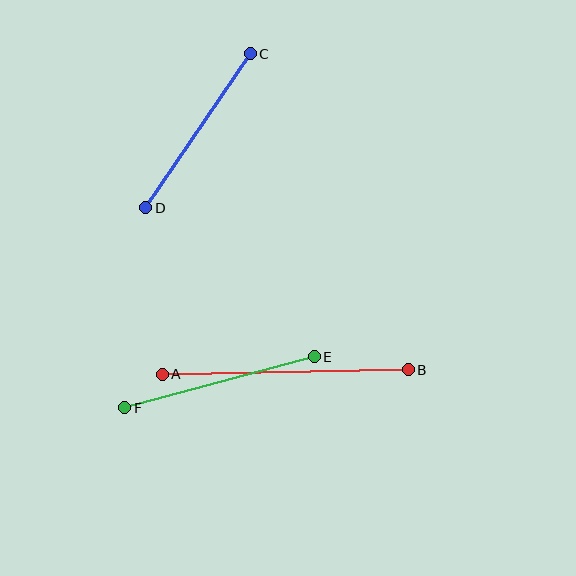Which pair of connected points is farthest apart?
Points A and B are farthest apart.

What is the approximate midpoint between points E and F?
The midpoint is at approximately (220, 382) pixels.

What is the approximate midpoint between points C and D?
The midpoint is at approximately (198, 131) pixels.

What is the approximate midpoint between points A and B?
The midpoint is at approximately (285, 372) pixels.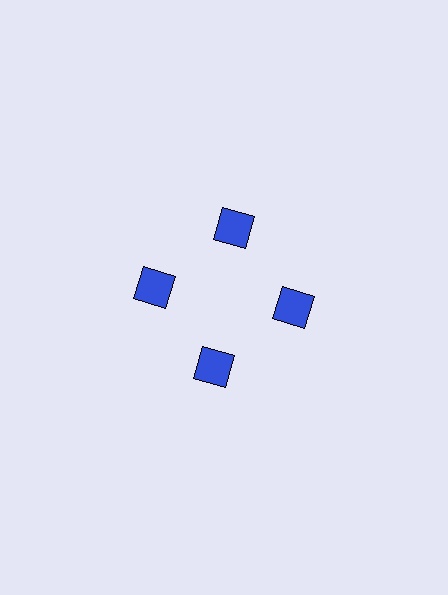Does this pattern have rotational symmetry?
Yes, this pattern has 4-fold rotational symmetry. It looks the same after rotating 90 degrees around the center.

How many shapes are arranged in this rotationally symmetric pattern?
There are 4 shapes, arranged in 4 groups of 1.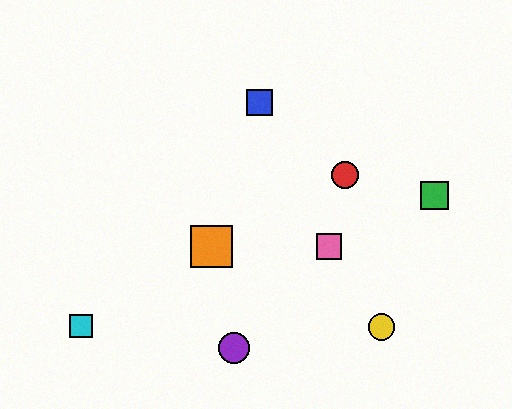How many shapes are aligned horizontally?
2 shapes (the orange square, the pink square) are aligned horizontally.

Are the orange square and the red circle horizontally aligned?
No, the orange square is at y≈246 and the red circle is at y≈175.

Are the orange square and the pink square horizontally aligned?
Yes, both are at y≈246.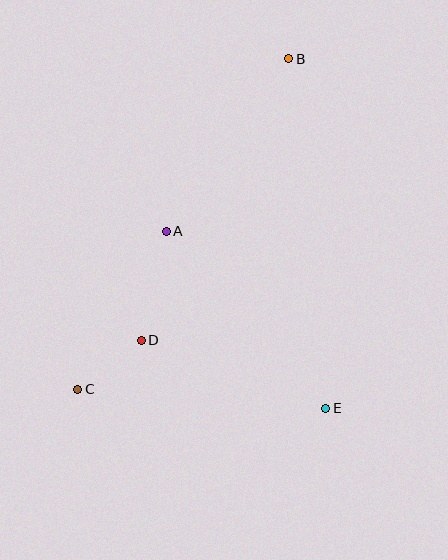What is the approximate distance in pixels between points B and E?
The distance between B and E is approximately 352 pixels.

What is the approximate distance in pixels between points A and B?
The distance between A and B is approximately 212 pixels.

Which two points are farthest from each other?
Points B and C are farthest from each other.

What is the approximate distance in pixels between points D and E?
The distance between D and E is approximately 197 pixels.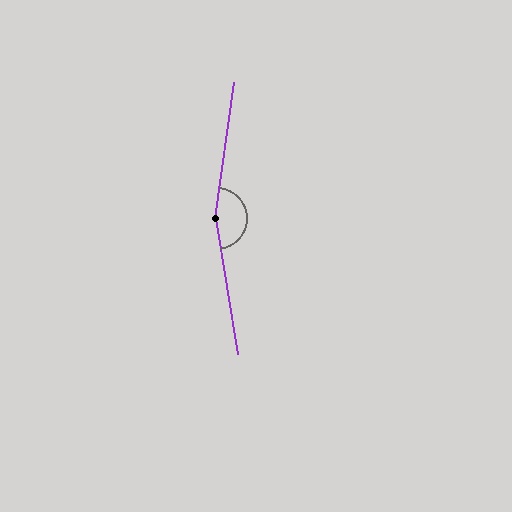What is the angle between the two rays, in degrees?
Approximately 163 degrees.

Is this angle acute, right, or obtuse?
It is obtuse.